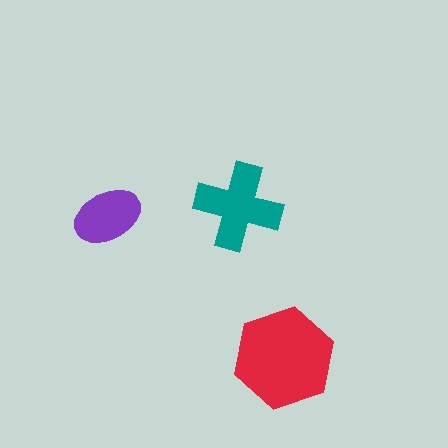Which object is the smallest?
The purple ellipse.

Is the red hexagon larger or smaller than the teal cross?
Larger.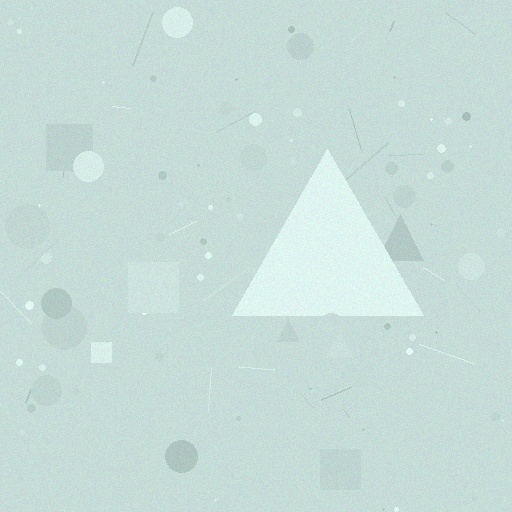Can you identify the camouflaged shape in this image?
The camouflaged shape is a triangle.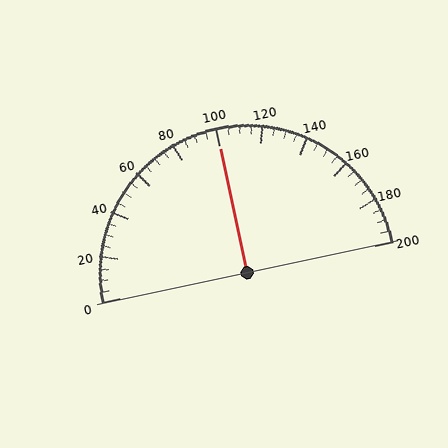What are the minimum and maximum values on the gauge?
The gauge ranges from 0 to 200.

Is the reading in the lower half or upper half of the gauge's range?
The reading is in the upper half of the range (0 to 200).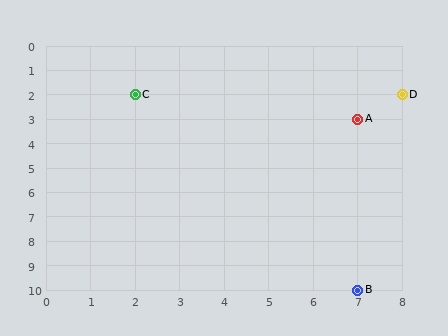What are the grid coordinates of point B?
Point B is at grid coordinates (7, 10).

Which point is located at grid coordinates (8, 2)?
Point D is at (8, 2).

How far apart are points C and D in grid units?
Points C and D are 6 columns apart.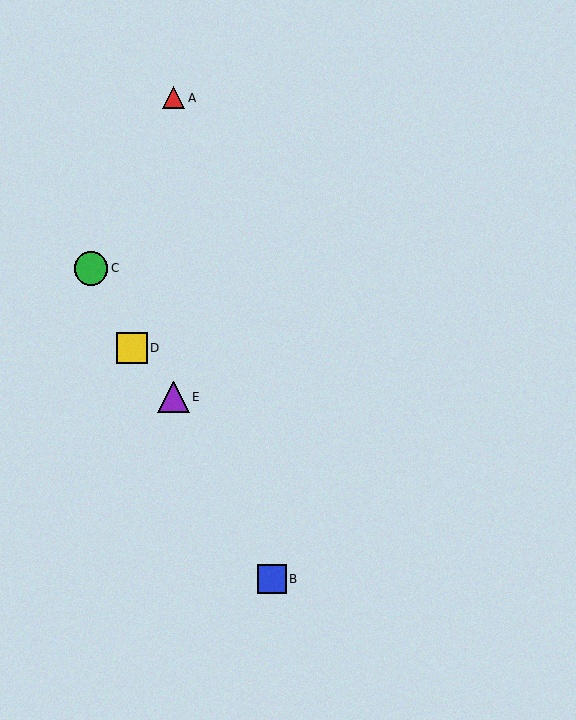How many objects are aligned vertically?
2 objects (A, E) are aligned vertically.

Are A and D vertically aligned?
No, A is at x≈173 and D is at x≈132.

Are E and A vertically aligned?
Yes, both are at x≈173.